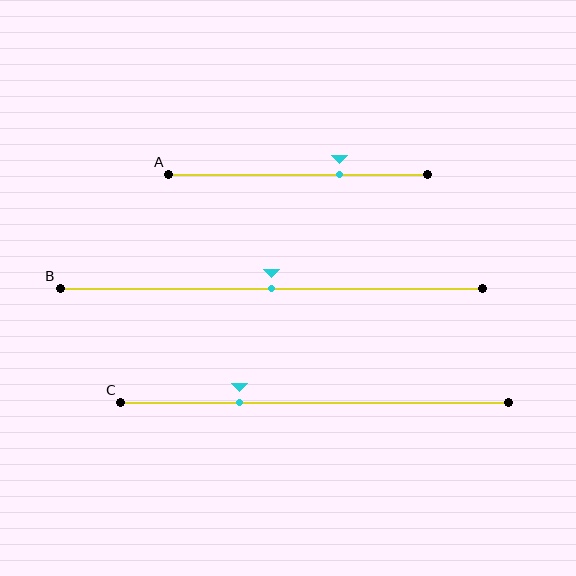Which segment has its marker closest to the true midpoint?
Segment B has its marker closest to the true midpoint.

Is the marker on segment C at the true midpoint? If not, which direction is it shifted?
No, the marker on segment C is shifted to the left by about 19% of the segment length.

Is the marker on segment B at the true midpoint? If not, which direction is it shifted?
Yes, the marker on segment B is at the true midpoint.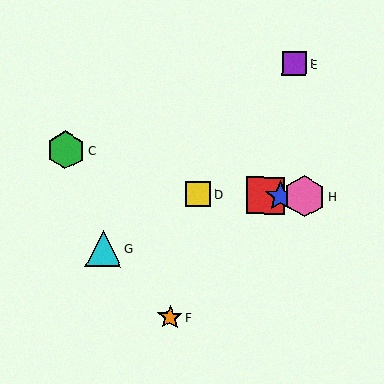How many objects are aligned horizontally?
4 objects (A, B, D, H) are aligned horizontally.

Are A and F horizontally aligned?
No, A is at y≈196 and F is at y≈317.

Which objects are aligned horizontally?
Objects A, B, D, H are aligned horizontally.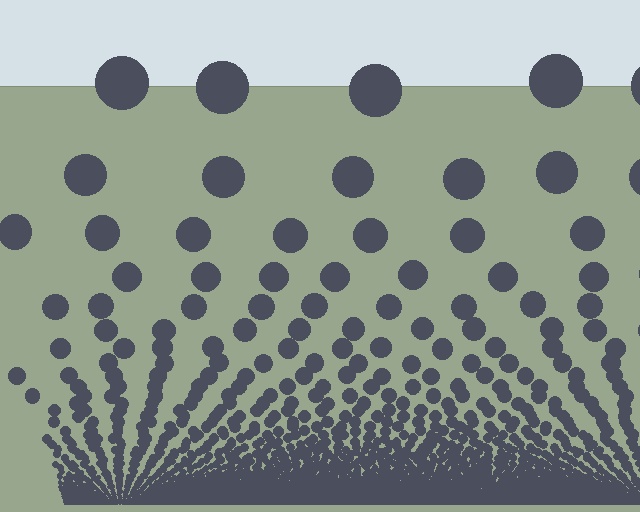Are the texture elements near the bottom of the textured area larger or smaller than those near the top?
Smaller. The gradient is inverted — elements near the bottom are smaller and denser.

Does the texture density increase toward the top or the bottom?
Density increases toward the bottom.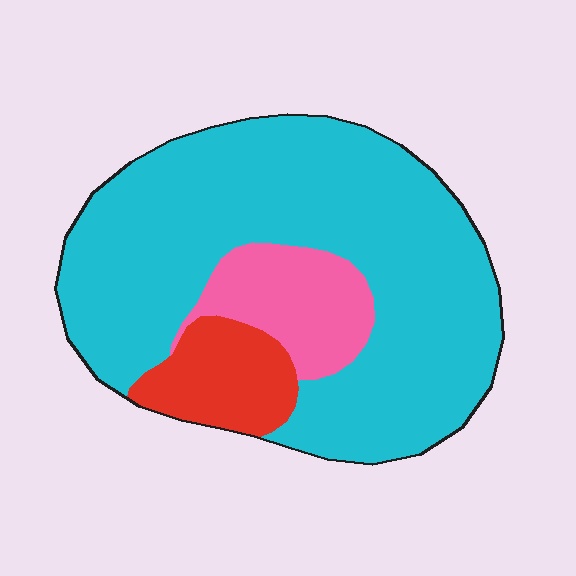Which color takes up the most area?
Cyan, at roughly 75%.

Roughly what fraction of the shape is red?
Red takes up less than a quarter of the shape.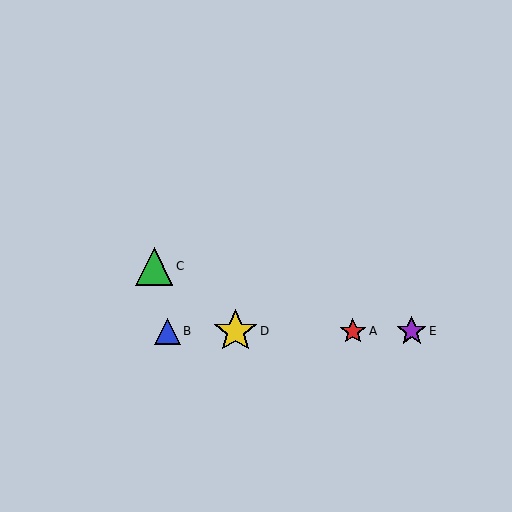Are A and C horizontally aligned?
No, A is at y≈331 and C is at y≈266.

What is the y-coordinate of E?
Object E is at y≈331.